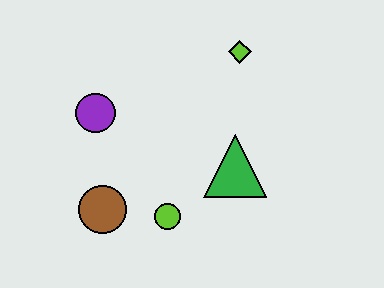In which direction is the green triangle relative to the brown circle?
The green triangle is to the right of the brown circle.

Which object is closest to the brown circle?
The lime circle is closest to the brown circle.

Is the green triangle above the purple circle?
No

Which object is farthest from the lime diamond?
The brown circle is farthest from the lime diamond.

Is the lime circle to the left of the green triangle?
Yes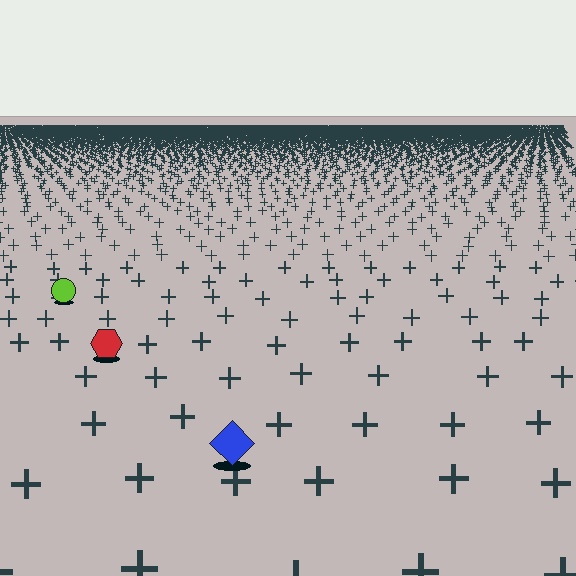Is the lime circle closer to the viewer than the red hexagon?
No. The red hexagon is closer — you can tell from the texture gradient: the ground texture is coarser near it.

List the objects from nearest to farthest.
From nearest to farthest: the blue diamond, the red hexagon, the lime circle.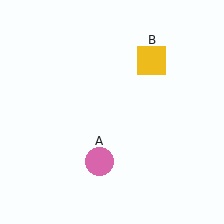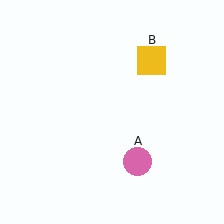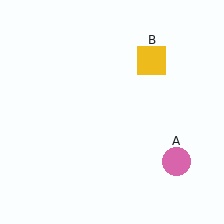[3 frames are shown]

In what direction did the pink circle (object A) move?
The pink circle (object A) moved right.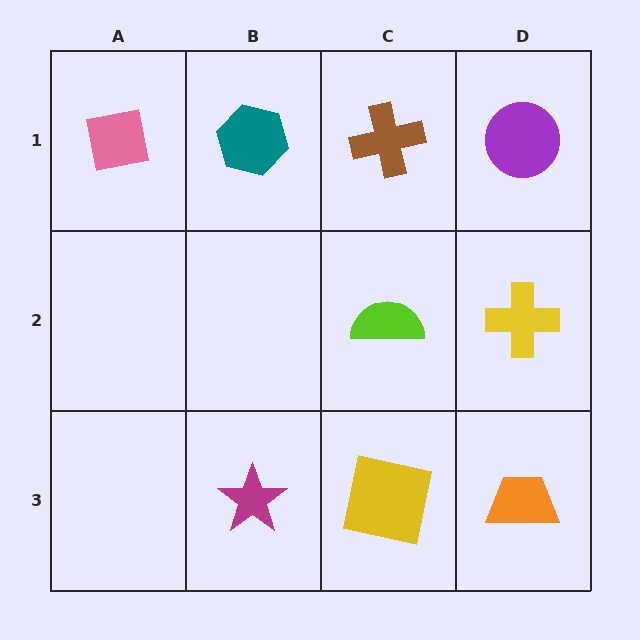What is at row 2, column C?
A lime semicircle.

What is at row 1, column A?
A pink square.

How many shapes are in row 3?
3 shapes.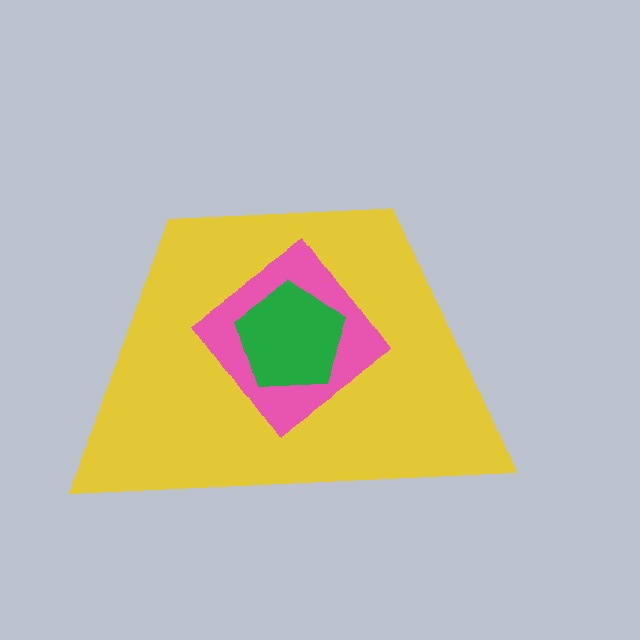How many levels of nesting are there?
3.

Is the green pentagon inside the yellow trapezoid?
Yes.